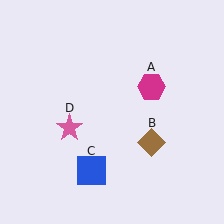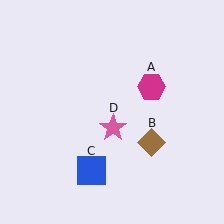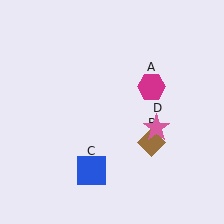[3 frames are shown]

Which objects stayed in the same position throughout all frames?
Magenta hexagon (object A) and brown diamond (object B) and blue square (object C) remained stationary.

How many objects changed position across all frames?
1 object changed position: pink star (object D).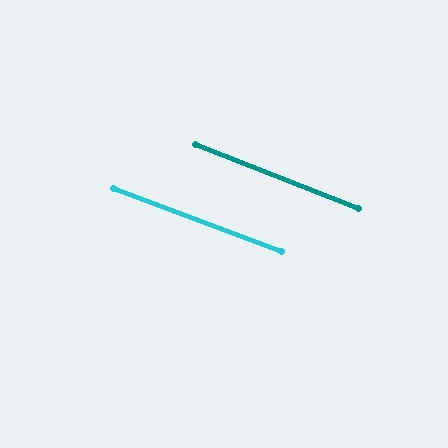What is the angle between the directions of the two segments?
Approximately 1 degree.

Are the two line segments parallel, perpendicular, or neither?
Parallel — their directions differ by only 1.0°.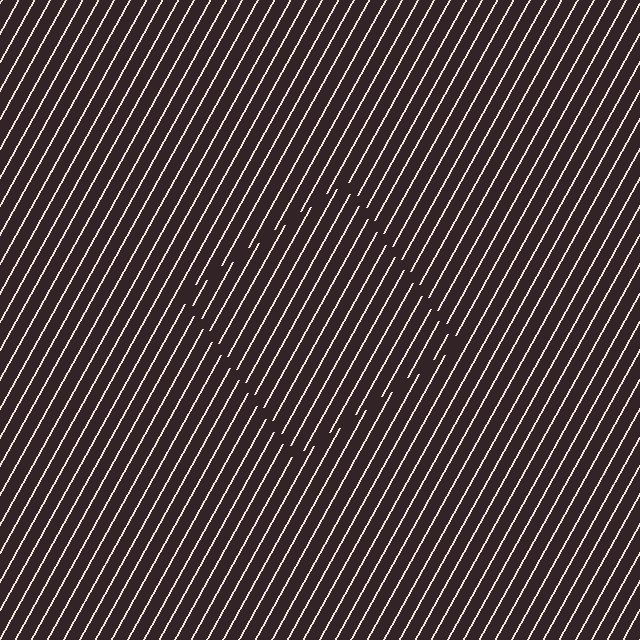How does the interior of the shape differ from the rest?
The interior of the shape contains the same grating, shifted by half a period — the contour is defined by the phase discontinuity where line-ends from the inner and outer gratings abut.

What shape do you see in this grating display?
An illusory square. The interior of the shape contains the same grating, shifted by half a period — the contour is defined by the phase discontinuity where line-ends from the inner and outer gratings abut.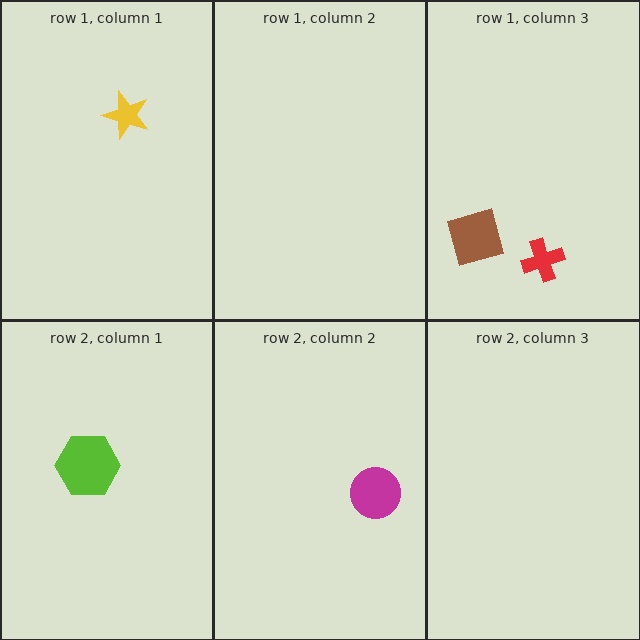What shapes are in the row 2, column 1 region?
The lime hexagon.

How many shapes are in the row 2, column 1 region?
1.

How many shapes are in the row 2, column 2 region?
1.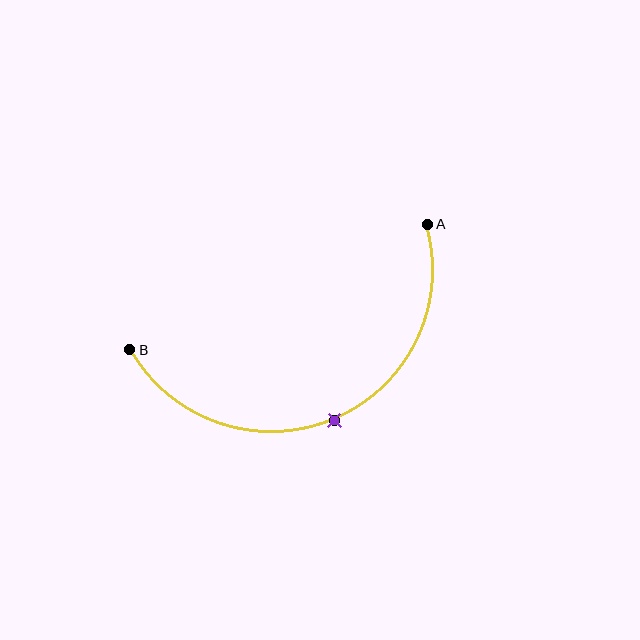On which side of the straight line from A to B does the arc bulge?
The arc bulges below the straight line connecting A and B.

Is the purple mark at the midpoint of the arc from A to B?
Yes. The purple mark lies on the arc at equal arc-length from both A and B — it is the arc midpoint.